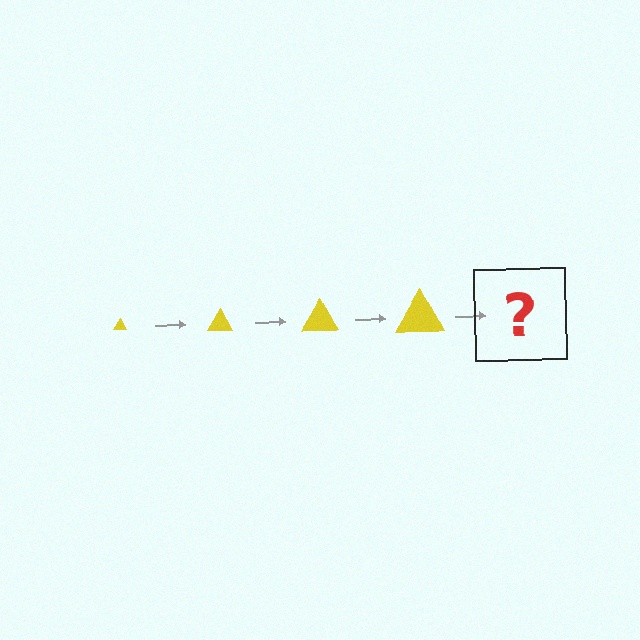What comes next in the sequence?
The next element should be a yellow triangle, larger than the previous one.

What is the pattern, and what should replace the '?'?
The pattern is that the triangle gets progressively larger each step. The '?' should be a yellow triangle, larger than the previous one.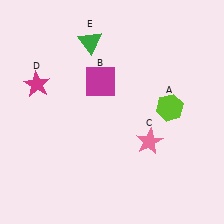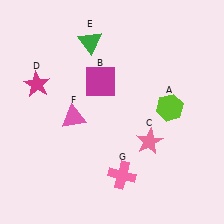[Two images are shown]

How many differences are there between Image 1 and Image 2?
There are 2 differences between the two images.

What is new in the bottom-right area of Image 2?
A pink cross (G) was added in the bottom-right area of Image 2.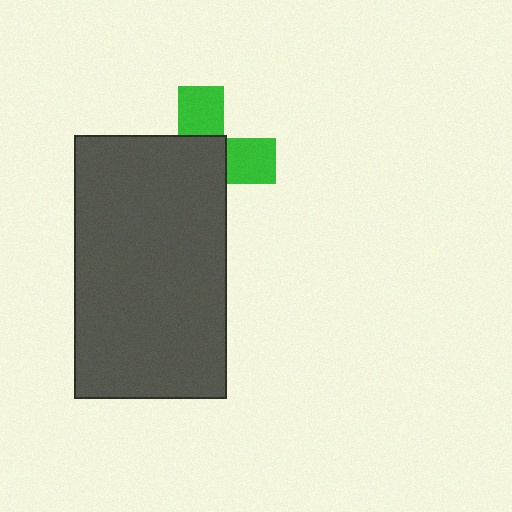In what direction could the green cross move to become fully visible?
The green cross could move toward the upper-right. That would shift it out from behind the dark gray rectangle entirely.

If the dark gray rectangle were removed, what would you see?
You would see the complete green cross.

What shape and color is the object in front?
The object in front is a dark gray rectangle.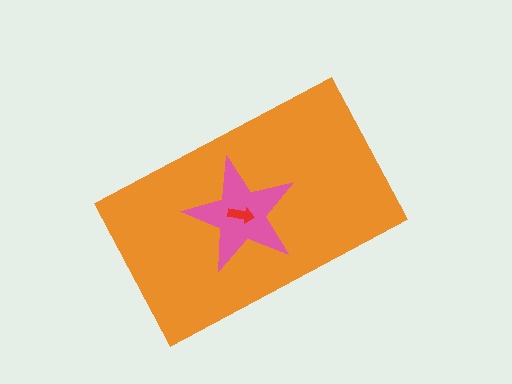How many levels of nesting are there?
3.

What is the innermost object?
The red arrow.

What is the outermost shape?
The orange rectangle.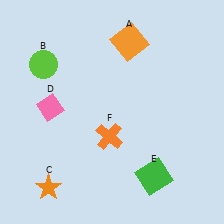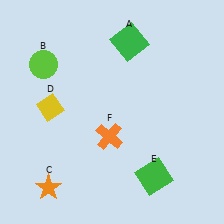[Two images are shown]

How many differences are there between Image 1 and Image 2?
There are 2 differences between the two images.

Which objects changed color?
A changed from orange to green. D changed from pink to yellow.